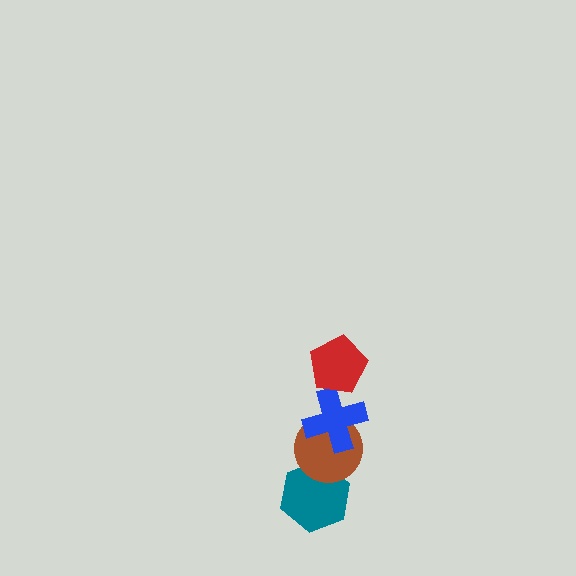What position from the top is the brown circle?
The brown circle is 3rd from the top.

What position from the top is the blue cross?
The blue cross is 2nd from the top.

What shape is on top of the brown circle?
The blue cross is on top of the brown circle.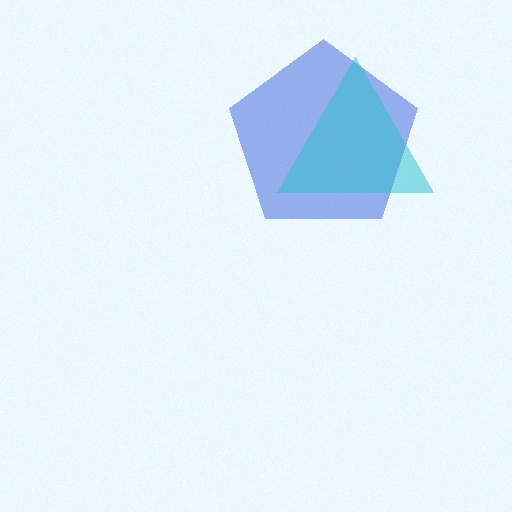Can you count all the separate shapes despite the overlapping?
Yes, there are 2 separate shapes.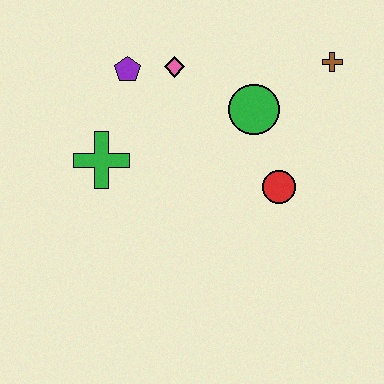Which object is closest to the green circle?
The red circle is closest to the green circle.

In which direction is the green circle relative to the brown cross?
The green circle is to the left of the brown cross.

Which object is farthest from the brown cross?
The green cross is farthest from the brown cross.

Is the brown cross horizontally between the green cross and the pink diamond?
No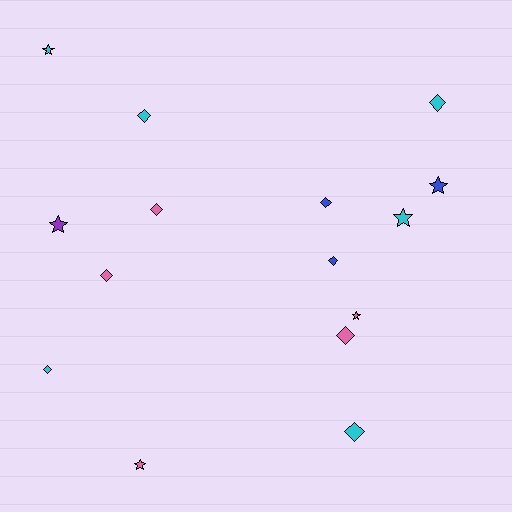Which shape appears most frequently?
Diamond, with 9 objects.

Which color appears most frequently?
Cyan, with 6 objects.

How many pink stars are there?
There are 2 pink stars.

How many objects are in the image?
There are 15 objects.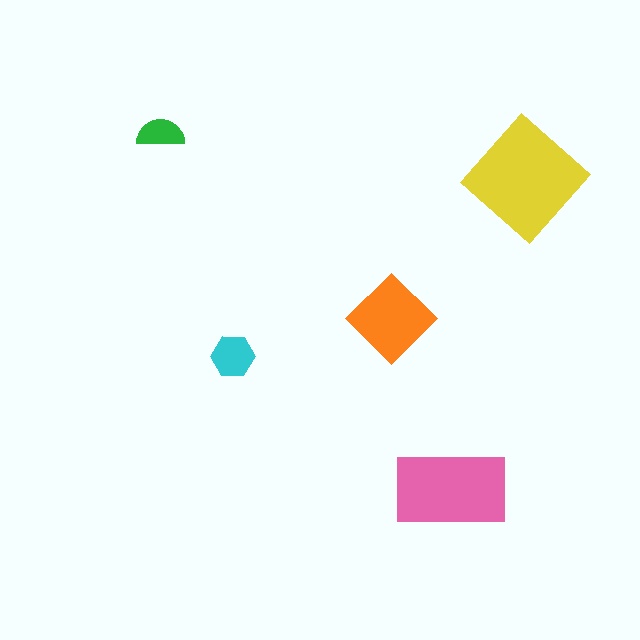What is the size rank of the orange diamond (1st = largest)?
3rd.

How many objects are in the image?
There are 5 objects in the image.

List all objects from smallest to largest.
The green semicircle, the cyan hexagon, the orange diamond, the pink rectangle, the yellow diamond.